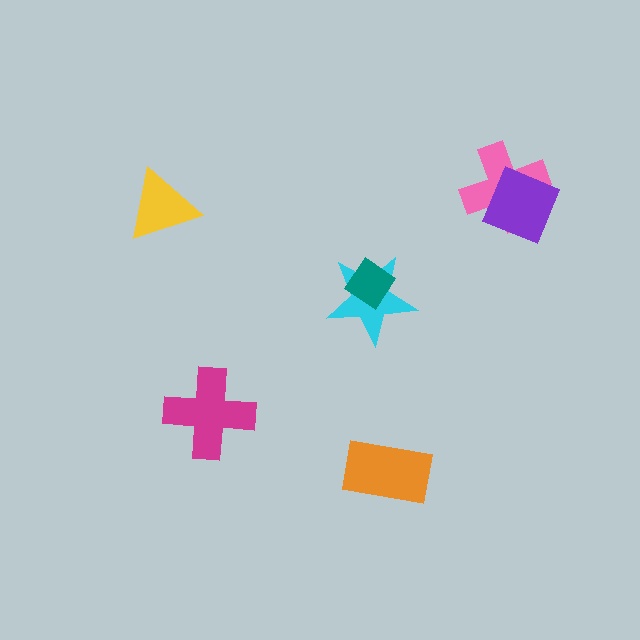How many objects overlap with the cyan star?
1 object overlaps with the cyan star.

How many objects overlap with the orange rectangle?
0 objects overlap with the orange rectangle.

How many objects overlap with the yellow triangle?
0 objects overlap with the yellow triangle.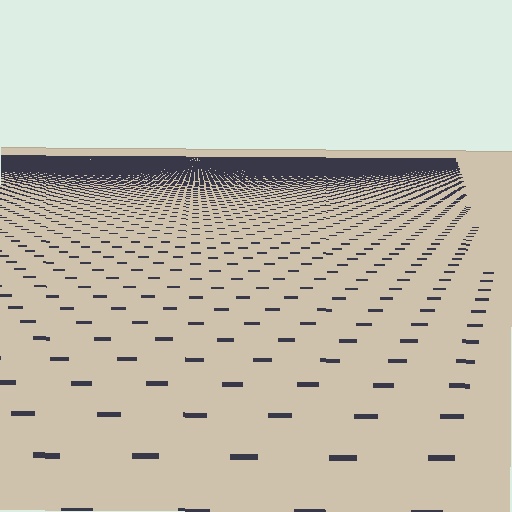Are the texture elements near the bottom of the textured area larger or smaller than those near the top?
Larger. Near the bottom, elements are closer to the viewer and appear at a bigger on-screen size.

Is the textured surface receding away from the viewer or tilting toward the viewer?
The surface is receding away from the viewer. Texture elements get smaller and denser toward the top.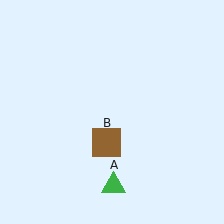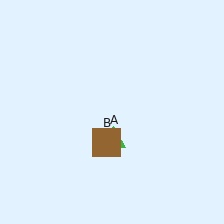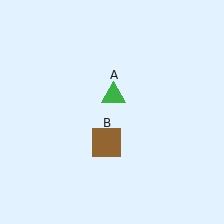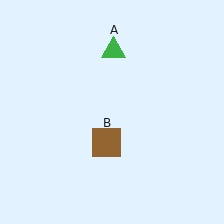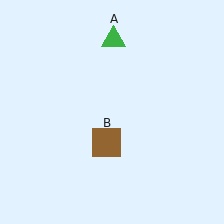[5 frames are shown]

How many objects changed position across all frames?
1 object changed position: green triangle (object A).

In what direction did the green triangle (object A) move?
The green triangle (object A) moved up.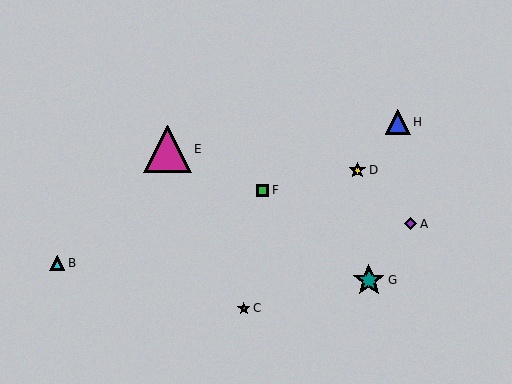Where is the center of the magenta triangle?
The center of the magenta triangle is at (167, 149).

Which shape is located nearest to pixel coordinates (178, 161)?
The magenta triangle (labeled E) at (167, 149) is nearest to that location.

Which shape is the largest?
The magenta triangle (labeled E) is the largest.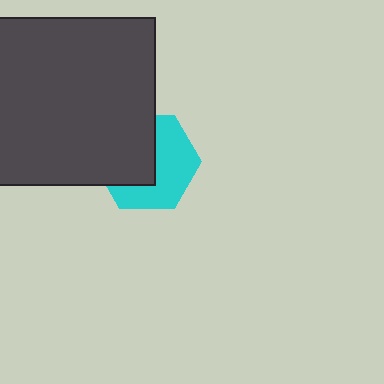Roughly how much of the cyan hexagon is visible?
About half of it is visible (roughly 53%).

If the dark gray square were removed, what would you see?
You would see the complete cyan hexagon.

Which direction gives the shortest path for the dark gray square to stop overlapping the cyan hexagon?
Moving toward the upper-left gives the shortest separation.